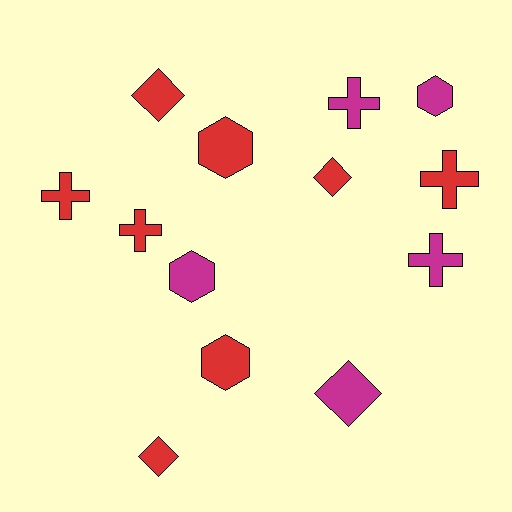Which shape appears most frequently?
Cross, with 5 objects.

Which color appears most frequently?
Red, with 8 objects.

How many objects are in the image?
There are 13 objects.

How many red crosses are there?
There are 3 red crosses.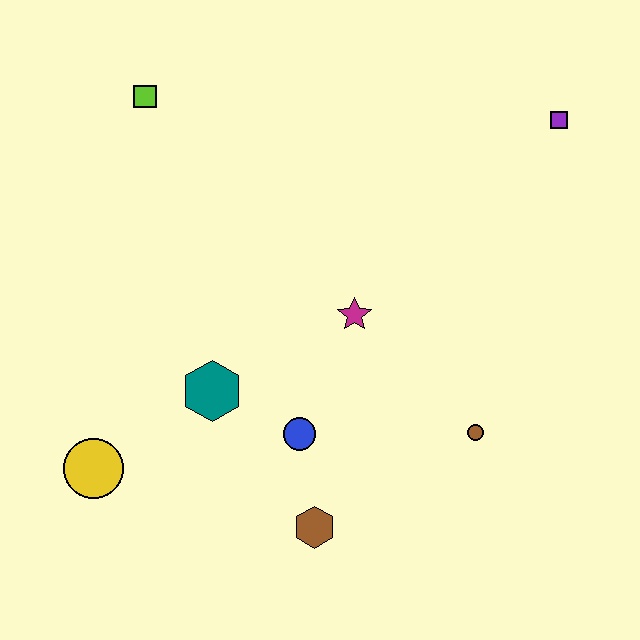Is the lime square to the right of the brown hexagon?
No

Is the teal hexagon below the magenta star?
Yes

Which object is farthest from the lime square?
The brown circle is farthest from the lime square.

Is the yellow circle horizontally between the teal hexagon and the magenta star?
No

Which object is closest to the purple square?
The magenta star is closest to the purple square.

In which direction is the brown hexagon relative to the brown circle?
The brown hexagon is to the left of the brown circle.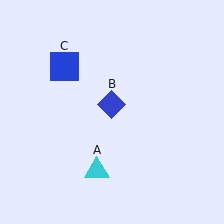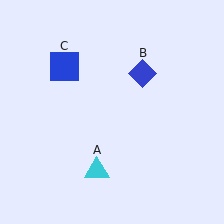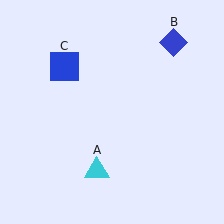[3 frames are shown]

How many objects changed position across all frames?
1 object changed position: blue diamond (object B).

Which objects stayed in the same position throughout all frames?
Cyan triangle (object A) and blue square (object C) remained stationary.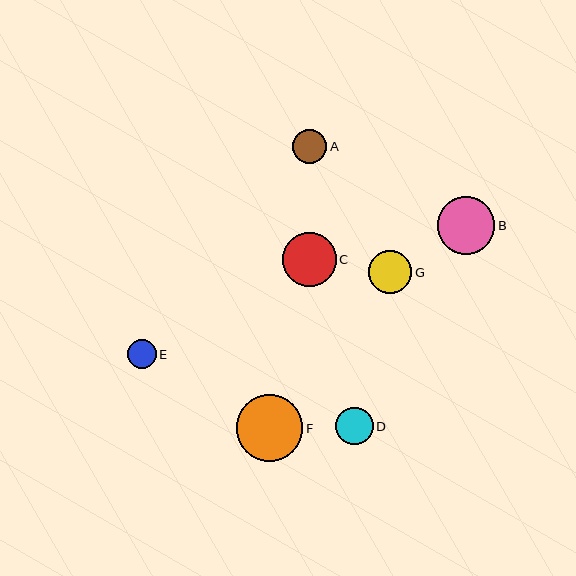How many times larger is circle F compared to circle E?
Circle F is approximately 2.3 times the size of circle E.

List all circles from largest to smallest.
From largest to smallest: F, B, C, G, D, A, E.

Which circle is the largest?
Circle F is the largest with a size of approximately 66 pixels.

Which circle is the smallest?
Circle E is the smallest with a size of approximately 29 pixels.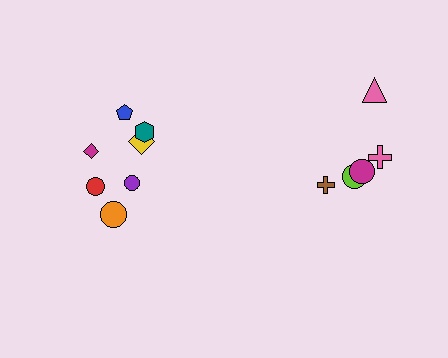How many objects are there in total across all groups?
There are 12 objects.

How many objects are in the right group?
There are 5 objects.